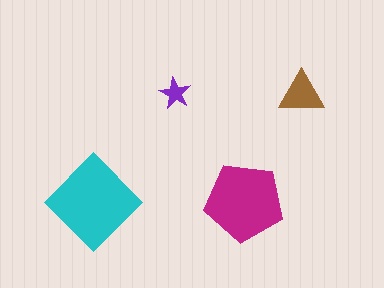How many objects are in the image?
There are 4 objects in the image.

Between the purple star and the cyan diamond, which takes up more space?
The cyan diamond.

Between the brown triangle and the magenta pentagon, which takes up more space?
The magenta pentagon.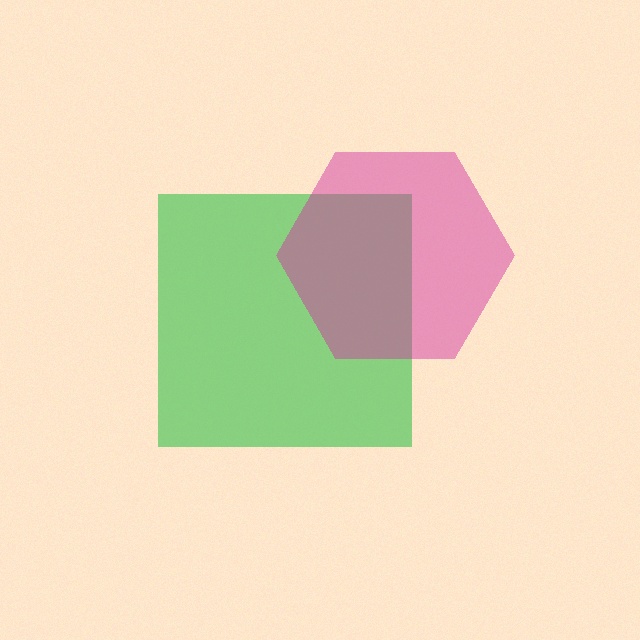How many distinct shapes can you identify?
There are 2 distinct shapes: a green square, a magenta hexagon.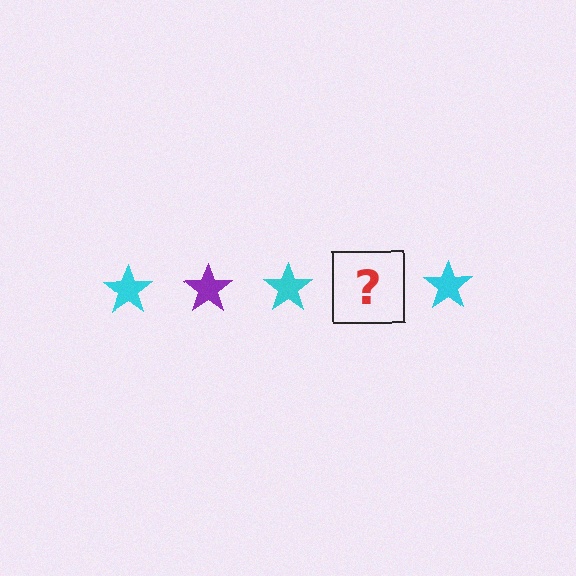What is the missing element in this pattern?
The missing element is a purple star.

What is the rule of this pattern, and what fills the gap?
The rule is that the pattern cycles through cyan, purple stars. The gap should be filled with a purple star.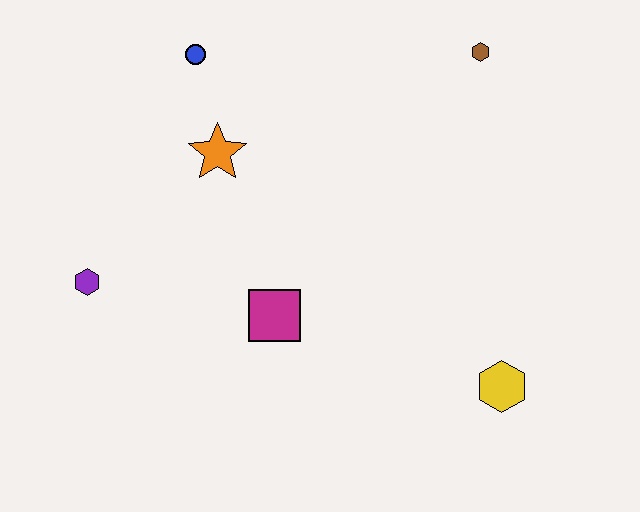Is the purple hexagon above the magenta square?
Yes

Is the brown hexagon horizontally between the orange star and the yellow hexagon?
Yes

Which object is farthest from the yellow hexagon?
The blue circle is farthest from the yellow hexagon.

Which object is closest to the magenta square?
The orange star is closest to the magenta square.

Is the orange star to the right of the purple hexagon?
Yes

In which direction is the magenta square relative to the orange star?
The magenta square is below the orange star.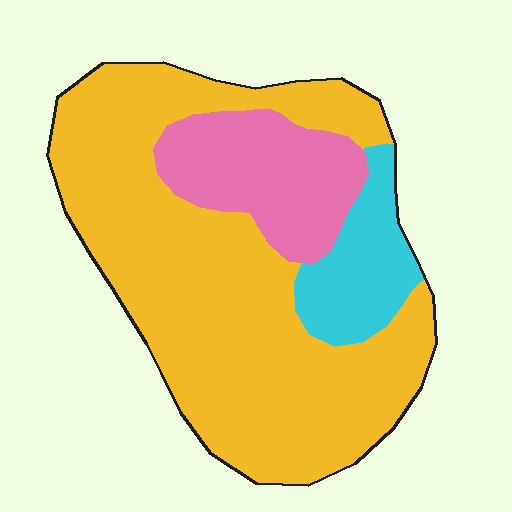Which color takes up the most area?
Yellow, at roughly 70%.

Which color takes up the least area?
Cyan, at roughly 10%.